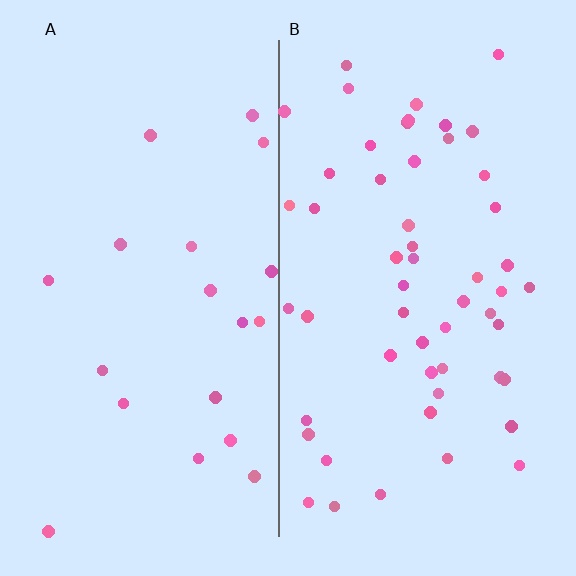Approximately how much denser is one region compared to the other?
Approximately 2.8× — region B over region A.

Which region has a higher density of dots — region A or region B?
B (the right).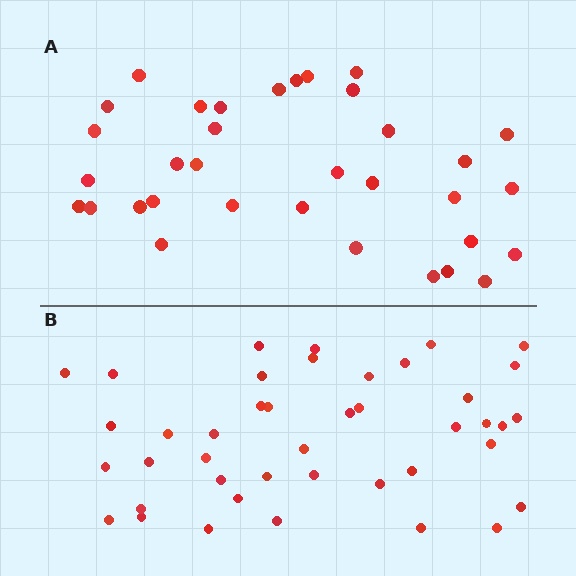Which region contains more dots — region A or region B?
Region B (the bottom region) has more dots.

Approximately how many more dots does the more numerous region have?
Region B has roughly 8 or so more dots than region A.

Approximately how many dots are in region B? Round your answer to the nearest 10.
About 40 dots. (The exact count is 42, which rounds to 40.)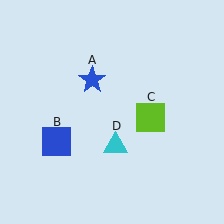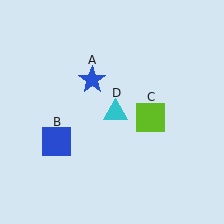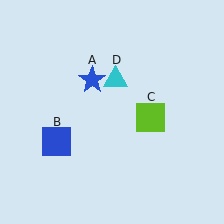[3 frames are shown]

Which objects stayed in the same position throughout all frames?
Blue star (object A) and blue square (object B) and lime square (object C) remained stationary.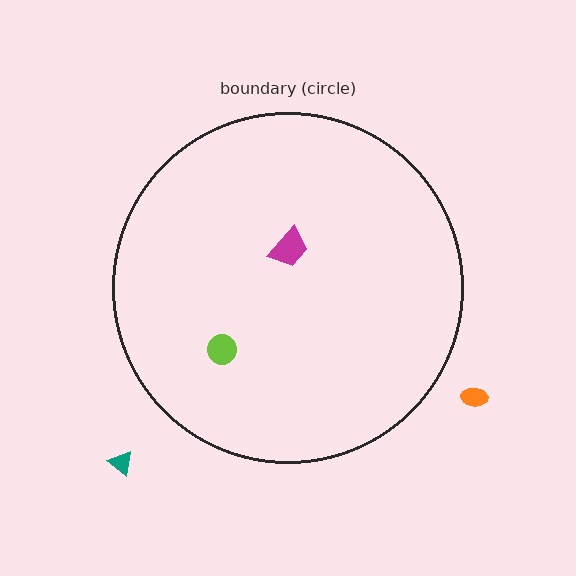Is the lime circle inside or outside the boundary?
Inside.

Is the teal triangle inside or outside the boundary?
Outside.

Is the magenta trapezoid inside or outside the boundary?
Inside.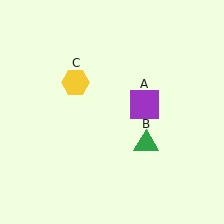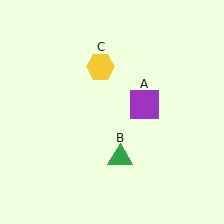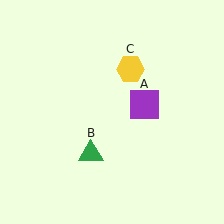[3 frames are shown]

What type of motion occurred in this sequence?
The green triangle (object B), yellow hexagon (object C) rotated clockwise around the center of the scene.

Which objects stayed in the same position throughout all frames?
Purple square (object A) remained stationary.